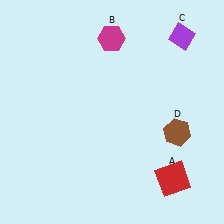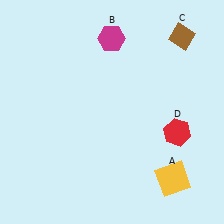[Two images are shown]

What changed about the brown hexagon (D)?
In Image 1, D is brown. In Image 2, it changed to red.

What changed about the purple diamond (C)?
In Image 1, C is purple. In Image 2, it changed to brown.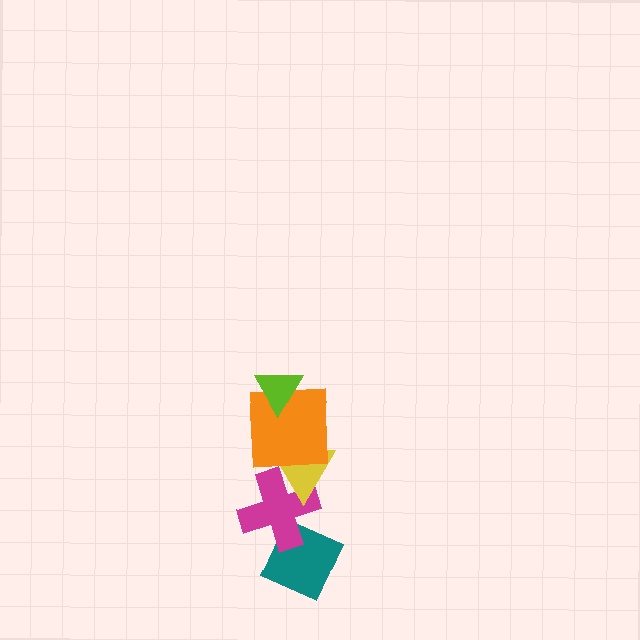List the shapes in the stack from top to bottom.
From top to bottom: the lime triangle, the orange square, the yellow triangle, the magenta cross, the teal diamond.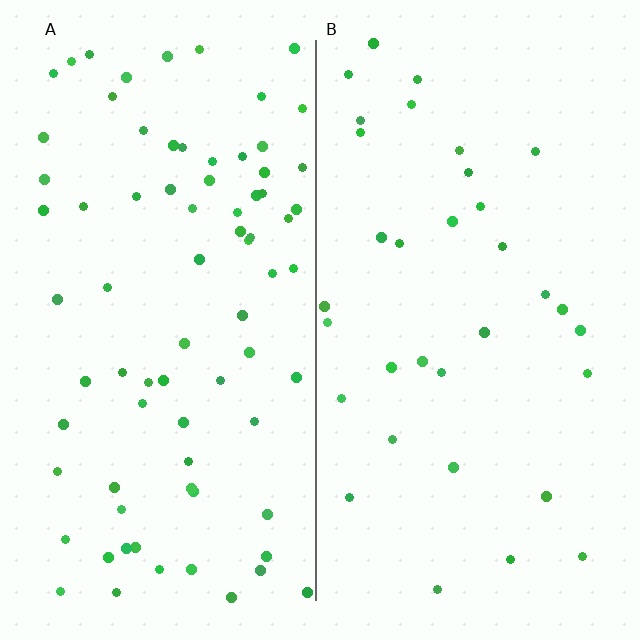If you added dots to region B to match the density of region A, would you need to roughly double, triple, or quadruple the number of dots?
Approximately double.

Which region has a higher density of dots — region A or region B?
A (the left).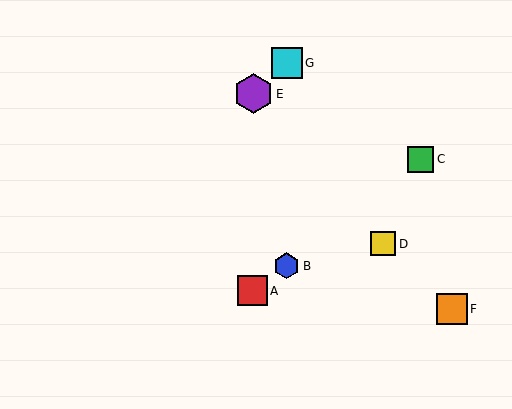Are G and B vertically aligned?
Yes, both are at x≈287.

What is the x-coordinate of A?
Object A is at x≈252.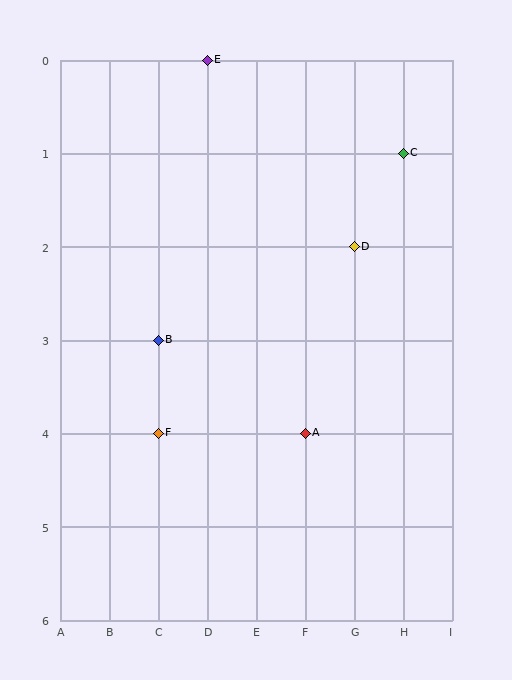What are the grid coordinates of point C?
Point C is at grid coordinates (H, 1).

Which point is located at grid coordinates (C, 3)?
Point B is at (C, 3).